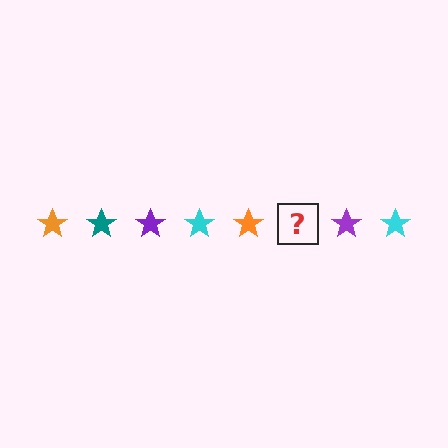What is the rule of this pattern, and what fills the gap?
The rule is that the pattern cycles through orange, teal, purple, cyan stars. The gap should be filled with a teal star.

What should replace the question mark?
The question mark should be replaced with a teal star.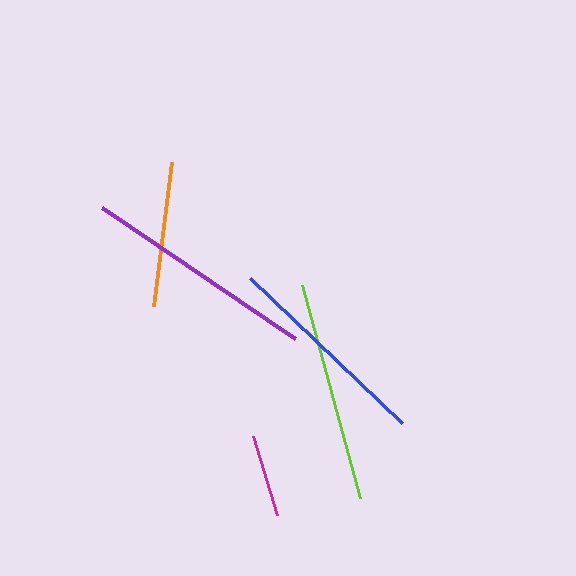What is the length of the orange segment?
The orange segment is approximately 145 pixels long.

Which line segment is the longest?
The purple line is the longest at approximately 232 pixels.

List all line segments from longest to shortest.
From longest to shortest: purple, lime, blue, orange, magenta.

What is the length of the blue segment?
The blue segment is approximately 211 pixels long.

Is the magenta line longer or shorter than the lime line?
The lime line is longer than the magenta line.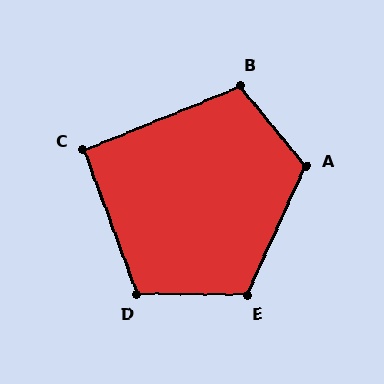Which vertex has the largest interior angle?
A, at approximately 116 degrees.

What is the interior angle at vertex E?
Approximately 115 degrees (obtuse).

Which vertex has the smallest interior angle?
C, at approximately 92 degrees.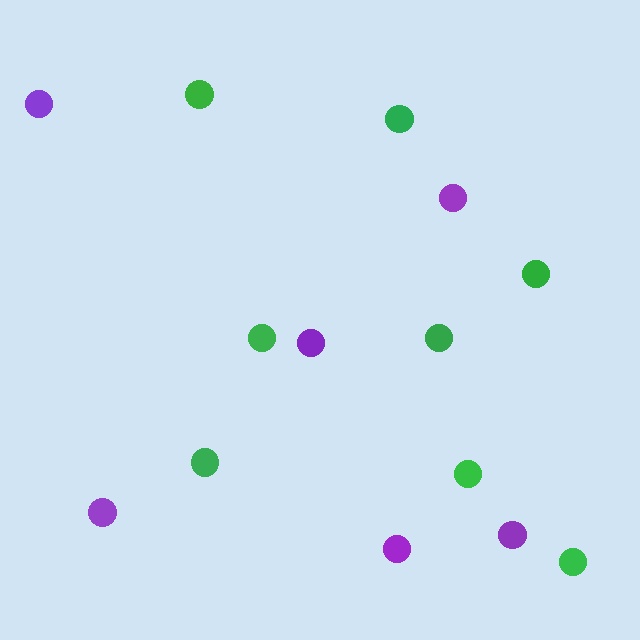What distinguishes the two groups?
There are 2 groups: one group of green circles (8) and one group of purple circles (6).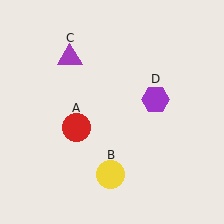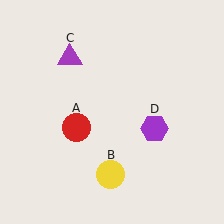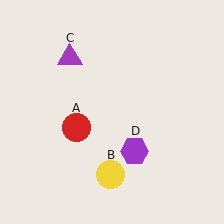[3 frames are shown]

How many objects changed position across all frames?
1 object changed position: purple hexagon (object D).